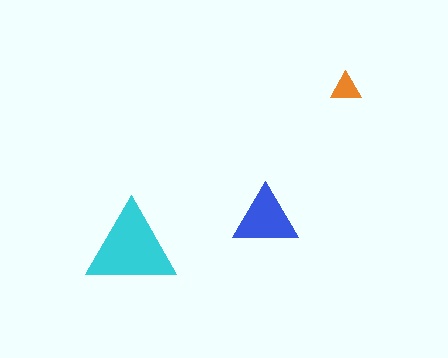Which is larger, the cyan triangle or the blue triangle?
The cyan one.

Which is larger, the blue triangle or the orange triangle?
The blue one.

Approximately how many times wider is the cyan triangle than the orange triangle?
About 3 times wider.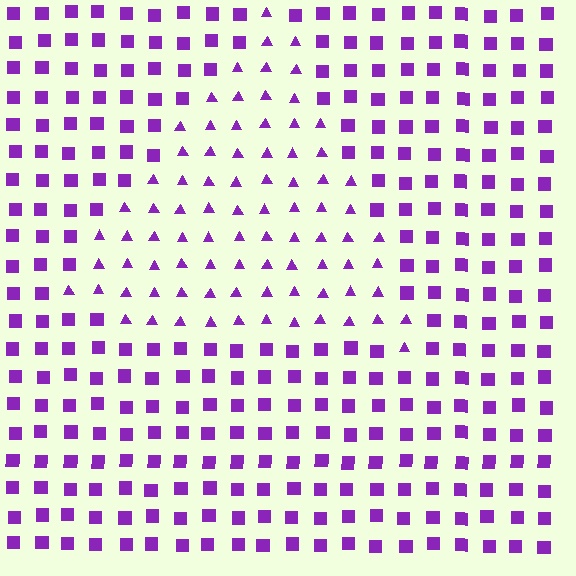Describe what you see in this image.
The image is filled with small purple elements arranged in a uniform grid. A triangle-shaped region contains triangles, while the surrounding area contains squares. The boundary is defined purely by the change in element shape.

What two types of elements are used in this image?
The image uses triangles inside the triangle region and squares outside it.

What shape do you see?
I see a triangle.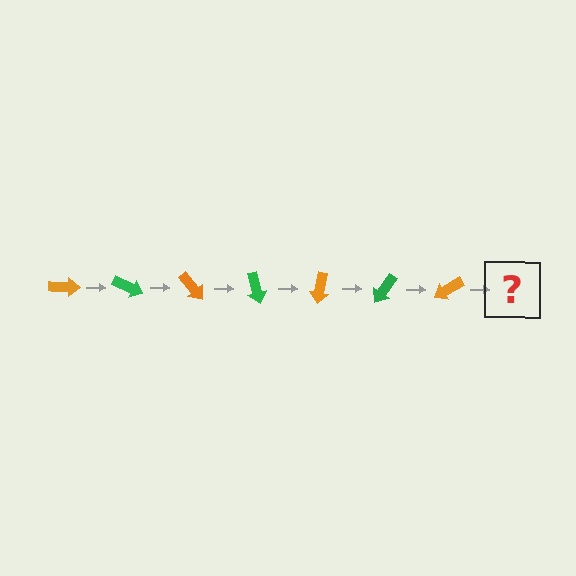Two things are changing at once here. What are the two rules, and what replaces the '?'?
The two rules are that it rotates 25 degrees each step and the color cycles through orange and green. The '?' should be a green arrow, rotated 175 degrees from the start.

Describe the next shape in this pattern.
It should be a green arrow, rotated 175 degrees from the start.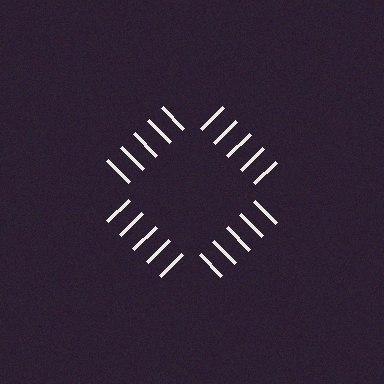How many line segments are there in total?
20 — 5 along each of the 4 edges.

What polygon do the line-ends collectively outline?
An illusory square — the line segments terminate on its edges but no continuous stroke is drawn.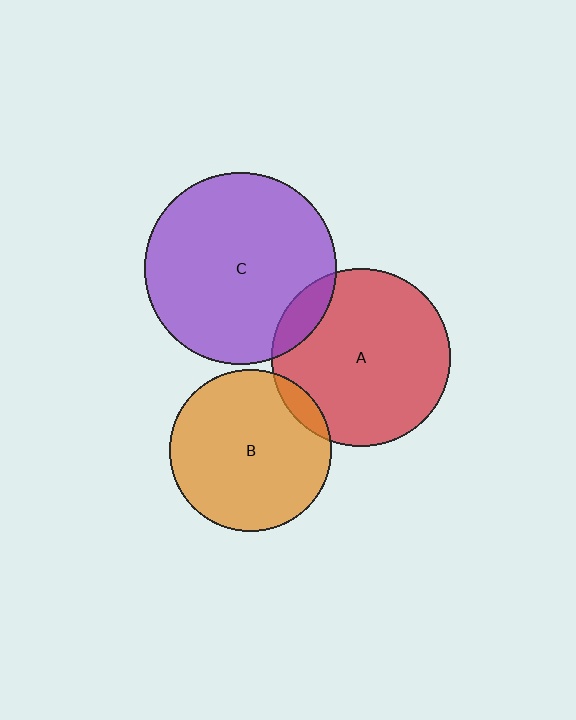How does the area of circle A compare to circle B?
Approximately 1.2 times.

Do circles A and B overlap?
Yes.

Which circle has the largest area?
Circle C (purple).